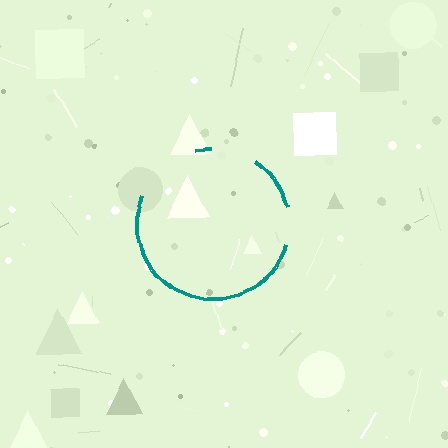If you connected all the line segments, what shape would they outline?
They would outline a circle.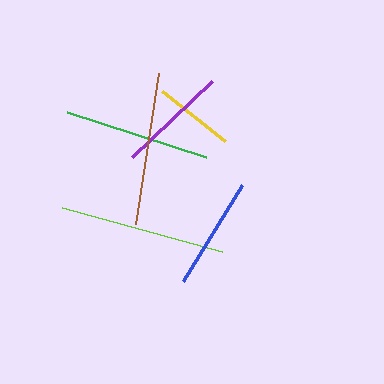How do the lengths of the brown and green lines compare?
The brown and green lines are approximately the same length.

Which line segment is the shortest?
The yellow line is the shortest at approximately 81 pixels.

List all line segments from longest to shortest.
From longest to shortest: lime, brown, green, blue, purple, yellow.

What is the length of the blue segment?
The blue segment is approximately 113 pixels long.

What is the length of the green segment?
The green segment is approximately 145 pixels long.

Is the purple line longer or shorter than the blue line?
The blue line is longer than the purple line.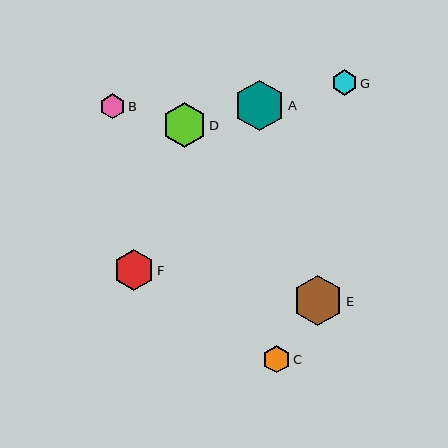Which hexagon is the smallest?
Hexagon B is the smallest with a size of approximately 25 pixels.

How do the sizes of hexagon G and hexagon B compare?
Hexagon G and hexagon B are approximately the same size.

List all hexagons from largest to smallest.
From largest to smallest: A, E, D, F, C, G, B.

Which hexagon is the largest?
Hexagon A is the largest with a size of approximately 51 pixels.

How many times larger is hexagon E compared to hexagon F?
Hexagon E is approximately 1.2 times the size of hexagon F.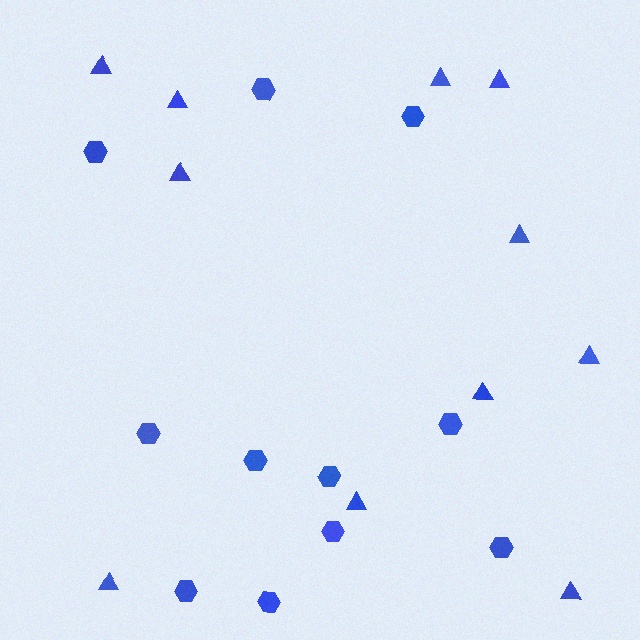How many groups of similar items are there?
There are 2 groups: one group of hexagons (11) and one group of triangles (11).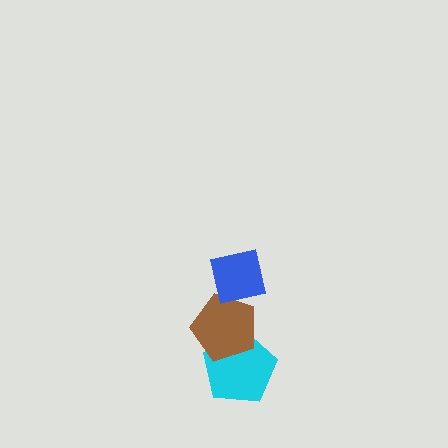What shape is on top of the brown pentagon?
The blue square is on top of the brown pentagon.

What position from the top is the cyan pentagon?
The cyan pentagon is 3rd from the top.